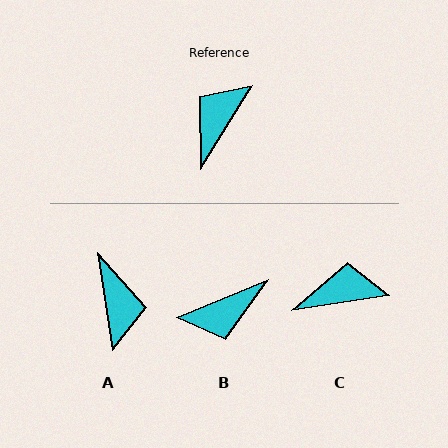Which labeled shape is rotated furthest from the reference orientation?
B, about 144 degrees away.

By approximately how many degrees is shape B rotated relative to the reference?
Approximately 144 degrees counter-clockwise.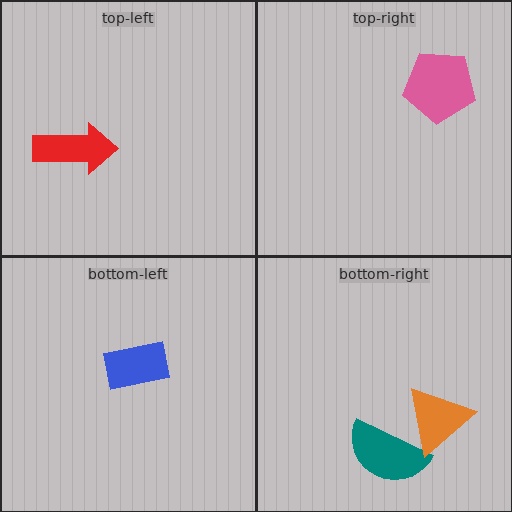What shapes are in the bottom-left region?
The blue rectangle.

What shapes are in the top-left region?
The red arrow.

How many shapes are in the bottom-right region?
2.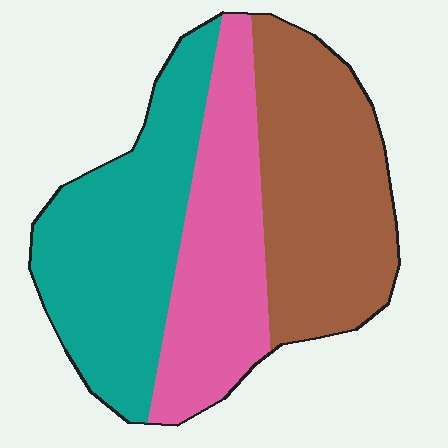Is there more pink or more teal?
Teal.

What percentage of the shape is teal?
Teal covers 36% of the shape.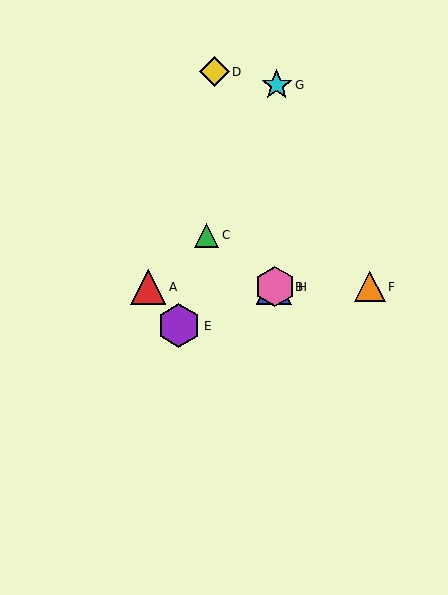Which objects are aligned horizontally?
Objects A, B, F, H are aligned horizontally.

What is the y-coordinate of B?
Object B is at y≈287.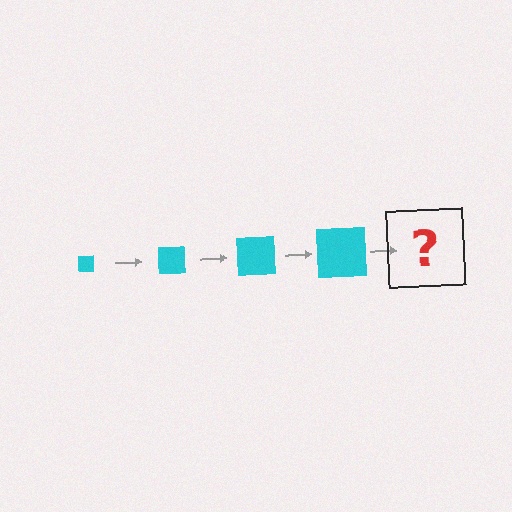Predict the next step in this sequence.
The next step is a cyan square, larger than the previous one.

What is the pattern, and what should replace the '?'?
The pattern is that the square gets progressively larger each step. The '?' should be a cyan square, larger than the previous one.